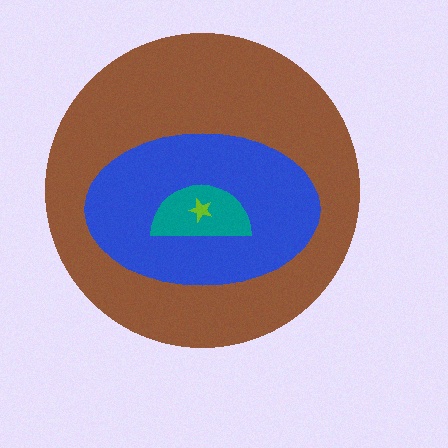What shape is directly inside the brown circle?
The blue ellipse.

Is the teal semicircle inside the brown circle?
Yes.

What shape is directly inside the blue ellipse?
The teal semicircle.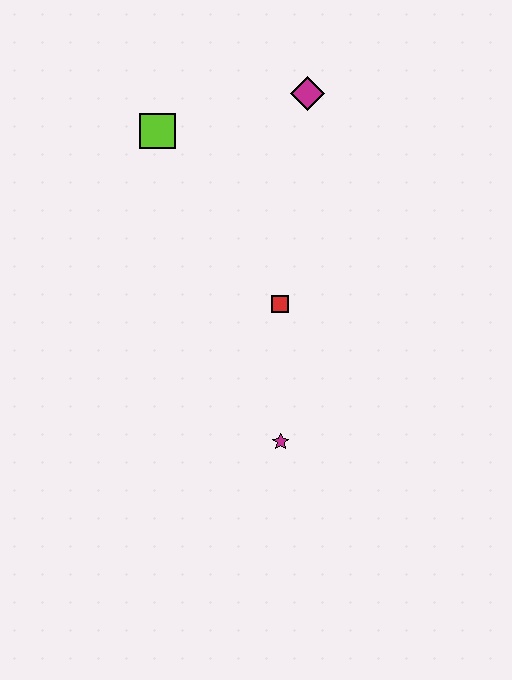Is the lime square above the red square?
Yes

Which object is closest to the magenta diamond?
The lime square is closest to the magenta diamond.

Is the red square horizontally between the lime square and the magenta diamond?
Yes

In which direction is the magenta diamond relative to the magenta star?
The magenta diamond is above the magenta star.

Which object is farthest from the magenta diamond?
The magenta star is farthest from the magenta diamond.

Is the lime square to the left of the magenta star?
Yes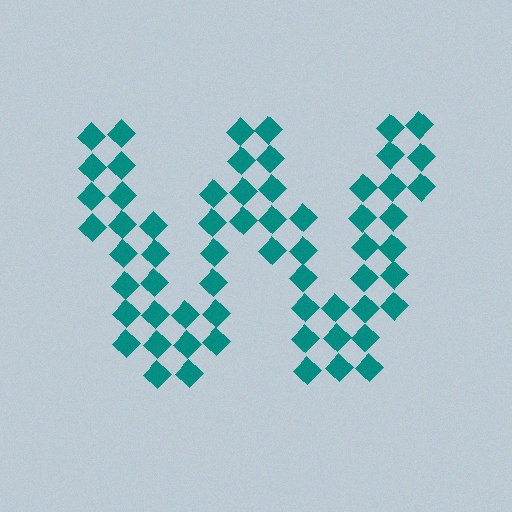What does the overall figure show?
The overall figure shows the letter W.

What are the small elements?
The small elements are diamonds.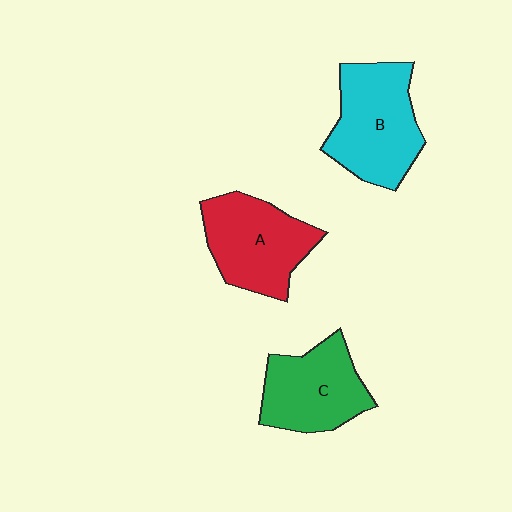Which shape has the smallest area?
Shape C (green).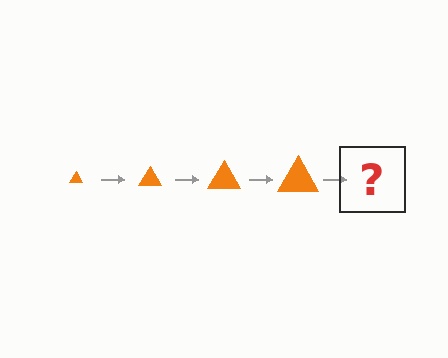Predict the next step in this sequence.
The next step is an orange triangle, larger than the previous one.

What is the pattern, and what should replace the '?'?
The pattern is that the triangle gets progressively larger each step. The '?' should be an orange triangle, larger than the previous one.